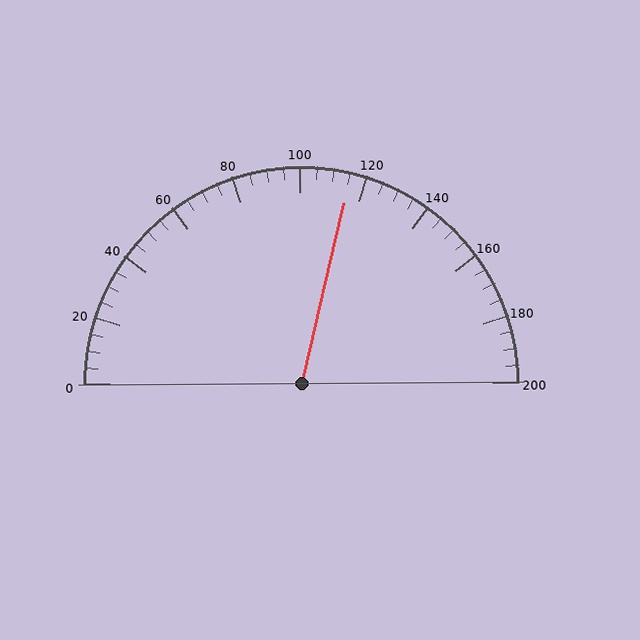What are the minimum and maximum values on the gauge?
The gauge ranges from 0 to 200.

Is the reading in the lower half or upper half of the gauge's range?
The reading is in the upper half of the range (0 to 200).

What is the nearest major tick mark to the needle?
The nearest major tick mark is 120.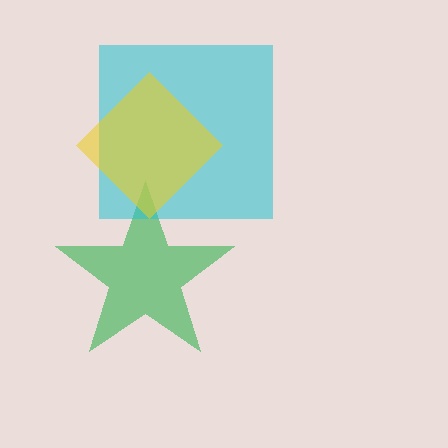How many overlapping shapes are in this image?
There are 3 overlapping shapes in the image.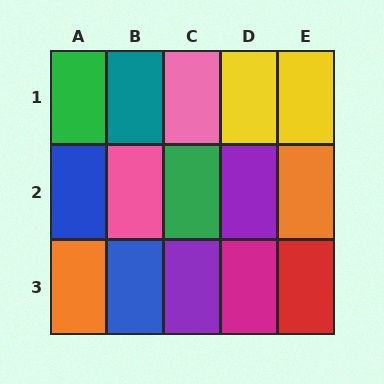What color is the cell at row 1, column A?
Green.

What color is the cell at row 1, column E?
Yellow.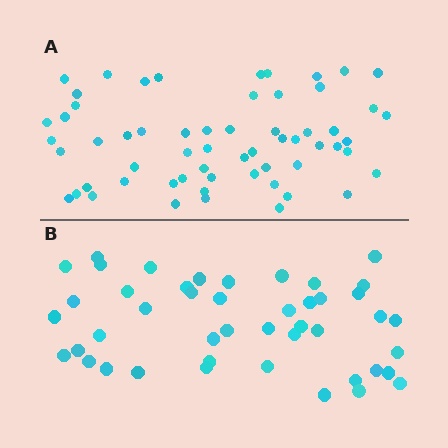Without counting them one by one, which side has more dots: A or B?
Region A (the top region) has more dots.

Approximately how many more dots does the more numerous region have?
Region A has approximately 15 more dots than region B.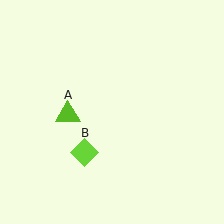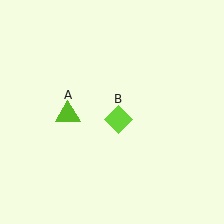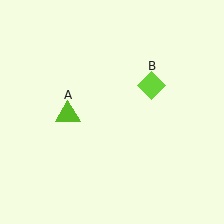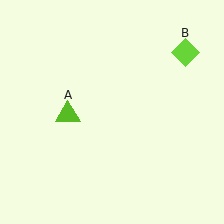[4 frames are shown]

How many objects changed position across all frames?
1 object changed position: lime diamond (object B).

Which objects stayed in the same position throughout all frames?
Lime triangle (object A) remained stationary.